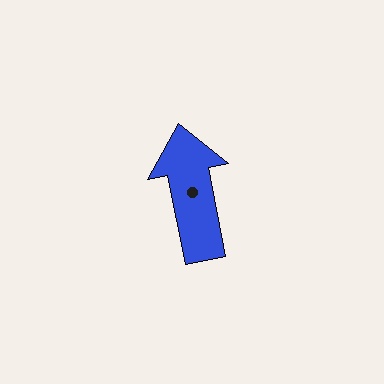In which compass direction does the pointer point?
North.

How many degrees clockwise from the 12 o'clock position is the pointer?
Approximately 349 degrees.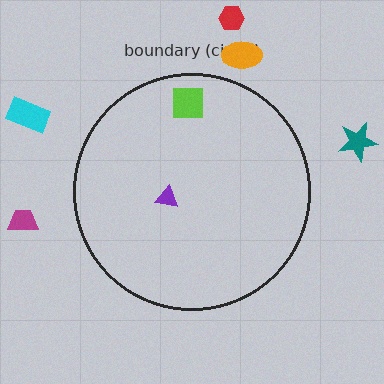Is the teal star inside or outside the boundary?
Outside.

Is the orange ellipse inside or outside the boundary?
Outside.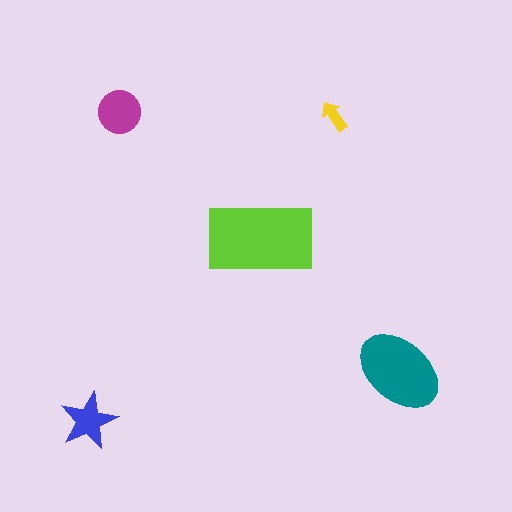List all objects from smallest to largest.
The yellow arrow, the blue star, the magenta circle, the teal ellipse, the lime rectangle.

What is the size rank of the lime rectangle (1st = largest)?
1st.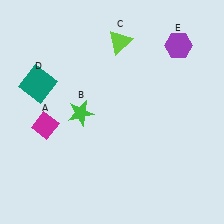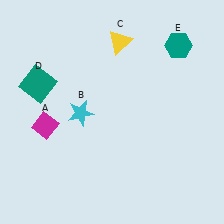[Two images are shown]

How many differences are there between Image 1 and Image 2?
There are 3 differences between the two images.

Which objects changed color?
B changed from green to cyan. C changed from lime to yellow. E changed from purple to teal.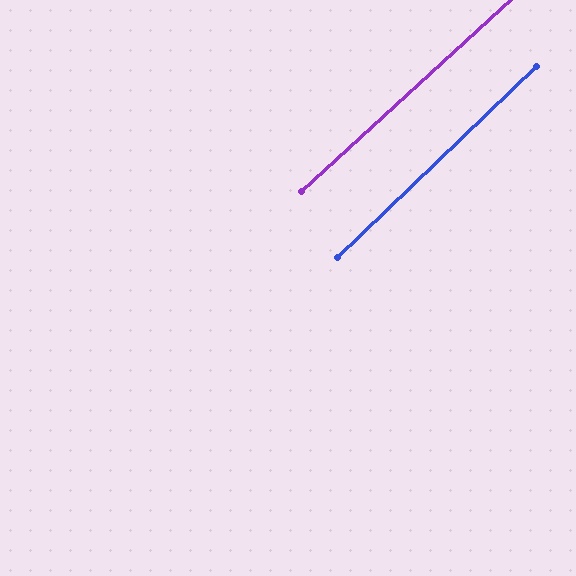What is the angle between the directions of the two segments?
Approximately 1 degree.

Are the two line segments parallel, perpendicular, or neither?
Parallel — their directions differ by only 1.3°.